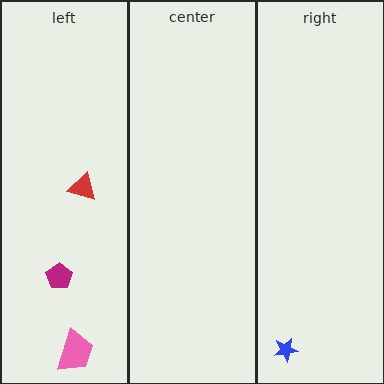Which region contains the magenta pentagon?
The left region.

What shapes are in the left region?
The pink trapezoid, the red triangle, the magenta pentagon.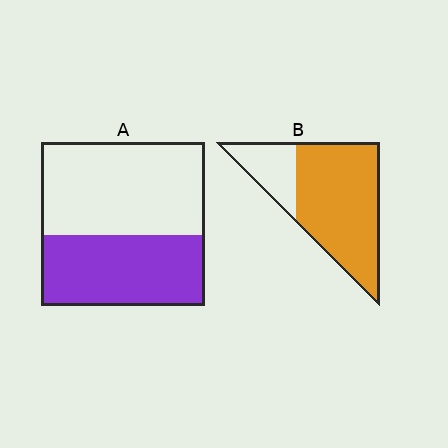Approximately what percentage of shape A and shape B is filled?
A is approximately 45% and B is approximately 75%.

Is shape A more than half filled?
No.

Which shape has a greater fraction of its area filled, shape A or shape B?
Shape B.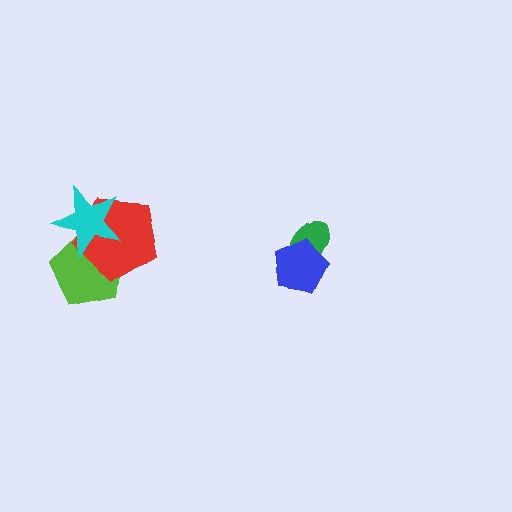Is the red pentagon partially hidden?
Yes, it is partially covered by another shape.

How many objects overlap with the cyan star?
2 objects overlap with the cyan star.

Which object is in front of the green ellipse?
The blue pentagon is in front of the green ellipse.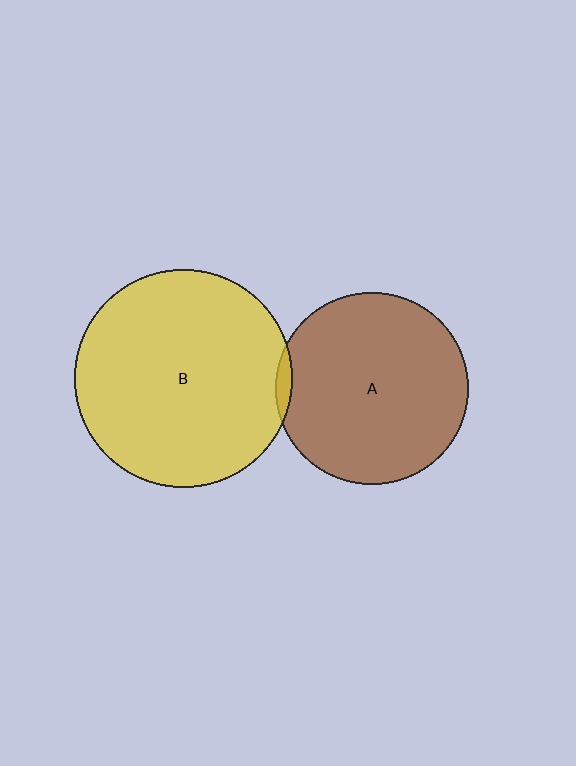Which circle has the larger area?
Circle B (yellow).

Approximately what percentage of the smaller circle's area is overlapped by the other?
Approximately 5%.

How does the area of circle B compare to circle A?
Approximately 1.3 times.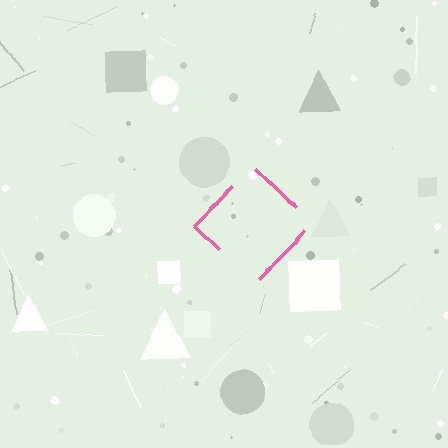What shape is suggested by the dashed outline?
The dashed outline suggests a diamond.